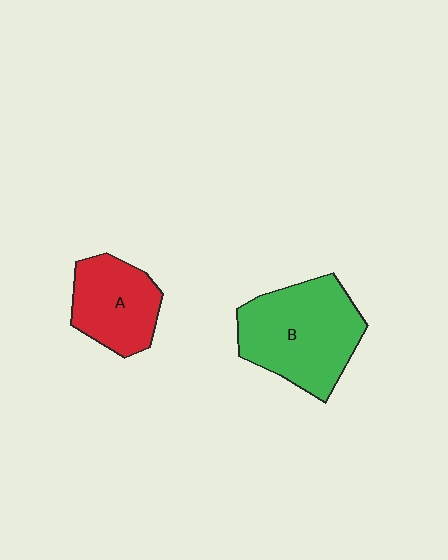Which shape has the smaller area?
Shape A (red).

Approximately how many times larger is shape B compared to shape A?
Approximately 1.5 times.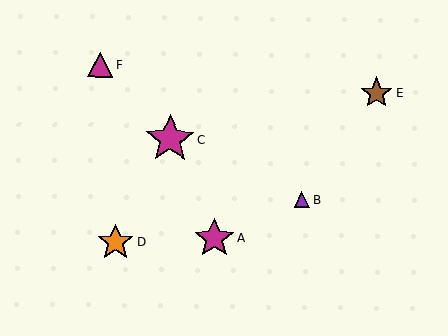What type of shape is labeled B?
Shape B is a purple triangle.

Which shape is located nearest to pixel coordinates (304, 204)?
The purple triangle (labeled B) at (302, 200) is nearest to that location.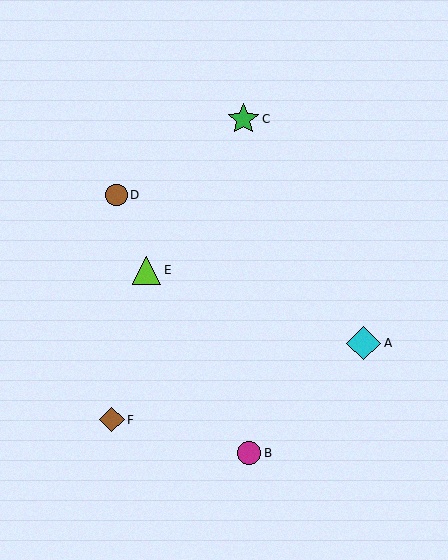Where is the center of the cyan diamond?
The center of the cyan diamond is at (364, 343).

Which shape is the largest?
The cyan diamond (labeled A) is the largest.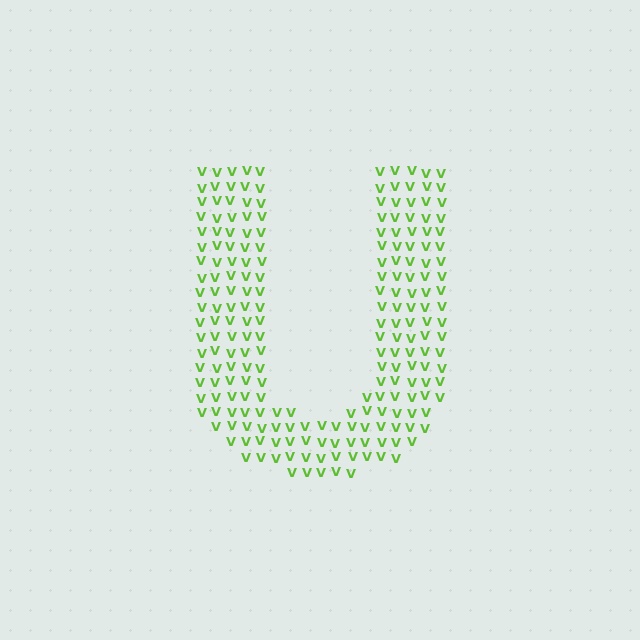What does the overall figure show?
The overall figure shows the letter U.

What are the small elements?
The small elements are letter V's.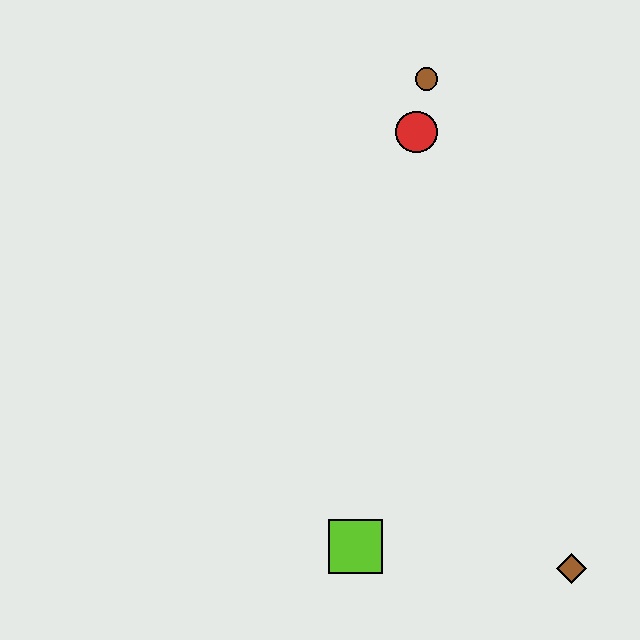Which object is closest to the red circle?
The brown circle is closest to the red circle.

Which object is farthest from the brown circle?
The brown diamond is farthest from the brown circle.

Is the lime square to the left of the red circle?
Yes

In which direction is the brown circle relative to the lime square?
The brown circle is above the lime square.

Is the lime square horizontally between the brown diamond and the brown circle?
No